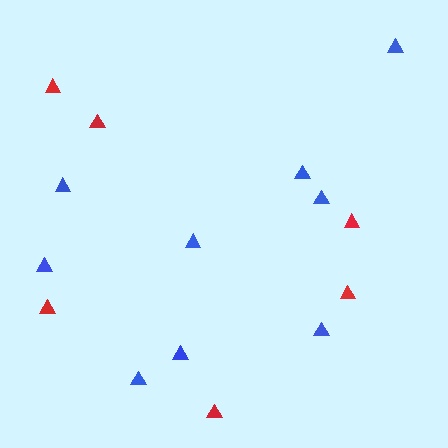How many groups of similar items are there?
There are 2 groups: one group of blue triangles (9) and one group of red triangles (6).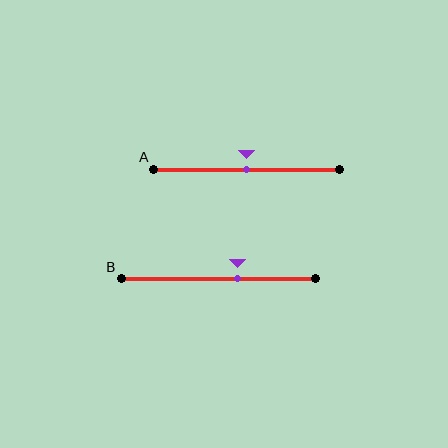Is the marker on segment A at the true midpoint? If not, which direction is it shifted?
Yes, the marker on segment A is at the true midpoint.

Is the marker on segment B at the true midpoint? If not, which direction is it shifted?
No, the marker on segment B is shifted to the right by about 10% of the segment length.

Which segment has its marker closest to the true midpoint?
Segment A has its marker closest to the true midpoint.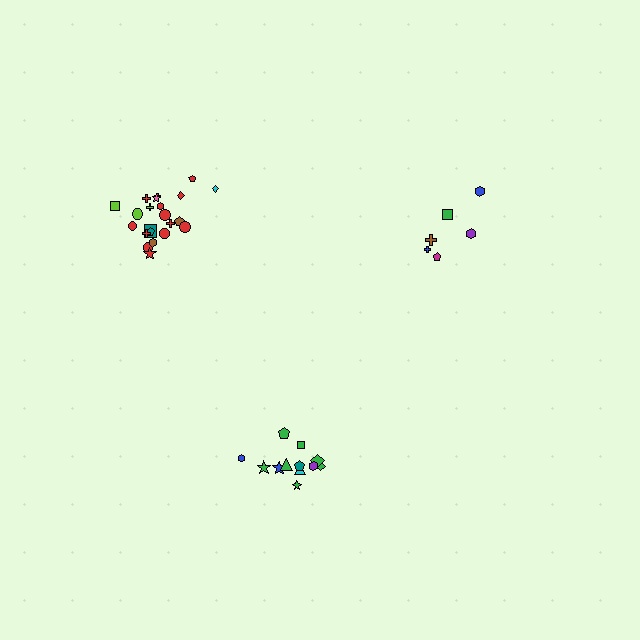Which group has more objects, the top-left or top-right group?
The top-left group.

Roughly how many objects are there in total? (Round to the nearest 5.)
Roughly 40 objects in total.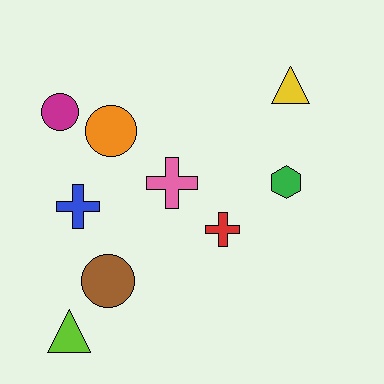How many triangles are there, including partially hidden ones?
There are 2 triangles.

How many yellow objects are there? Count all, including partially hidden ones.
There is 1 yellow object.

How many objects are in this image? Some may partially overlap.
There are 9 objects.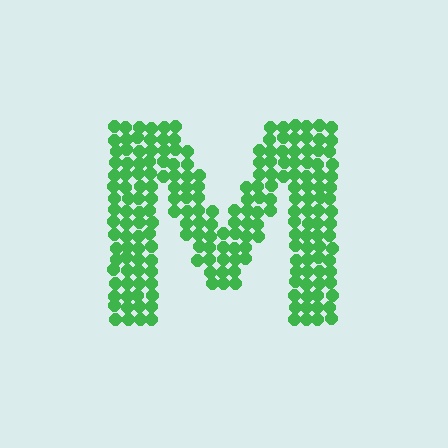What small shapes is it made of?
It is made of small circles.